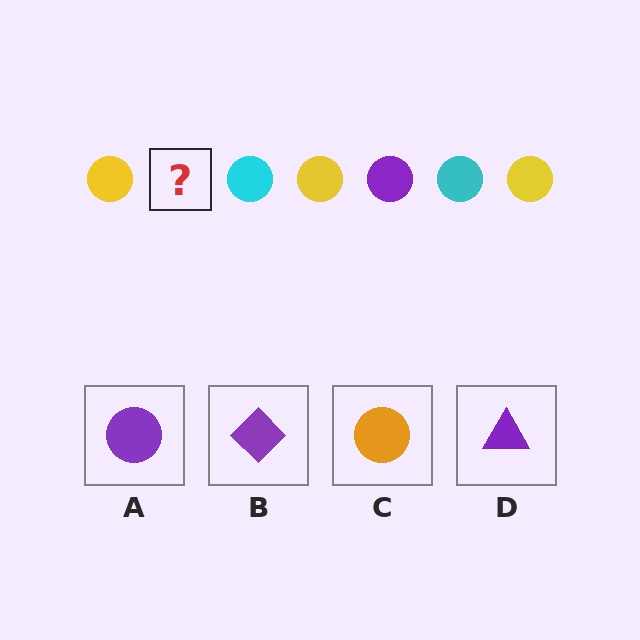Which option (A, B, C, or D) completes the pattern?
A.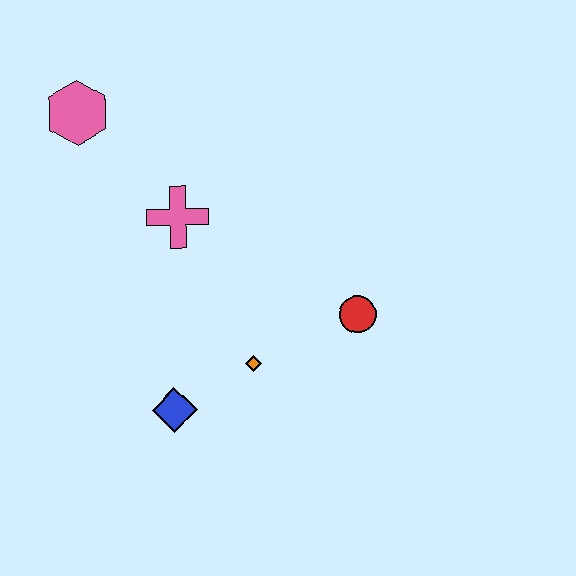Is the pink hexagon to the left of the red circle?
Yes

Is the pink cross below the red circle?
No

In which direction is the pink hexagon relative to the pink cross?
The pink hexagon is above the pink cross.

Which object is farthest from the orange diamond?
The pink hexagon is farthest from the orange diamond.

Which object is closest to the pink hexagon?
The pink cross is closest to the pink hexagon.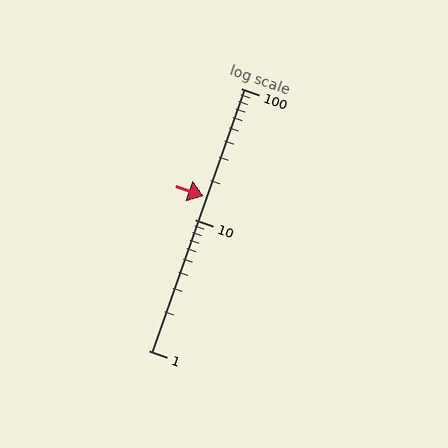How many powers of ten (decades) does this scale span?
The scale spans 2 decades, from 1 to 100.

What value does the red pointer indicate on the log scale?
The pointer indicates approximately 15.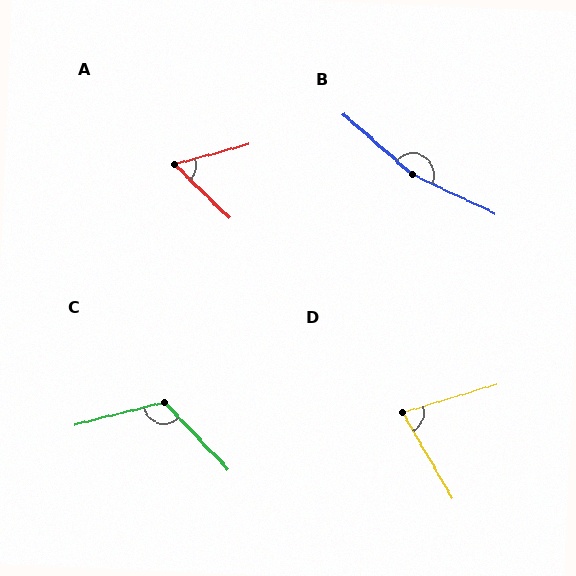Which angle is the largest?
B, at approximately 164 degrees.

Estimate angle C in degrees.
Approximately 119 degrees.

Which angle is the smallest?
A, at approximately 59 degrees.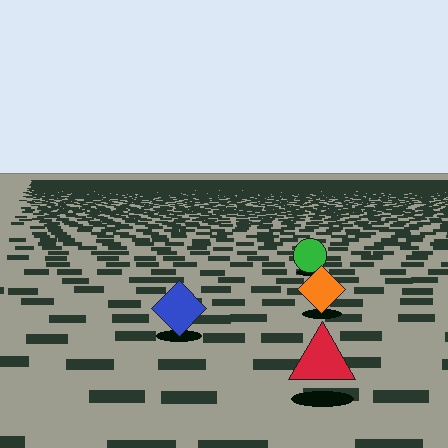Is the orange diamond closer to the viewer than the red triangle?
No. The red triangle is closer — you can tell from the texture gradient: the ground texture is coarser near it.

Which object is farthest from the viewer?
The green circle is farthest from the viewer. It appears smaller and the ground texture around it is denser.